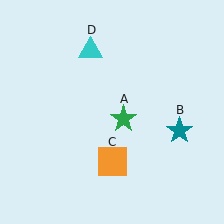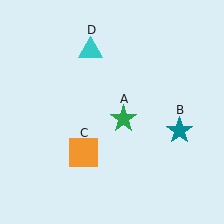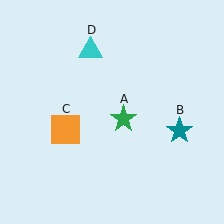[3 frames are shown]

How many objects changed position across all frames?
1 object changed position: orange square (object C).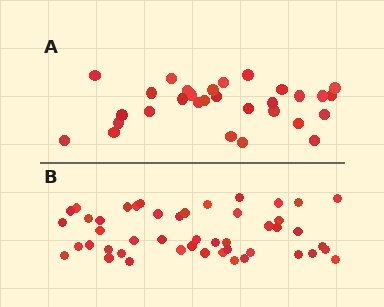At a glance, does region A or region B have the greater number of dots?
Region B (the bottom region) has more dots.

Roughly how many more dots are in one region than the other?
Region B has approximately 15 more dots than region A.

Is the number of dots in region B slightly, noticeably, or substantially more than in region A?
Region B has substantially more. The ratio is roughly 1.6 to 1.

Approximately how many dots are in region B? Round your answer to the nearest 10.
About 50 dots. (The exact count is 47, which rounds to 50.)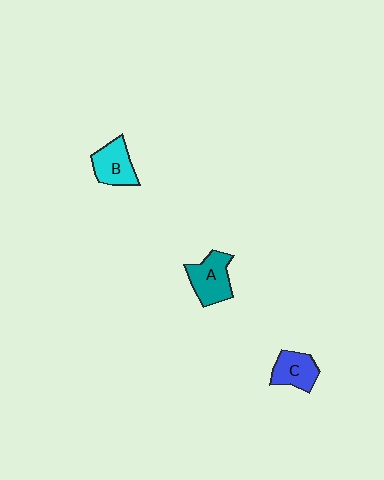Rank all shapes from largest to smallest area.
From largest to smallest: A (teal), B (cyan), C (blue).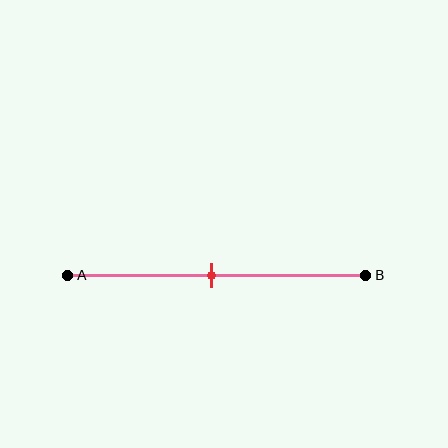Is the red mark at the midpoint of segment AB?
Yes, the mark is approximately at the midpoint.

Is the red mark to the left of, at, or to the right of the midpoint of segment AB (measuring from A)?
The red mark is approximately at the midpoint of segment AB.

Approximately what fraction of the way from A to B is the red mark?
The red mark is approximately 50% of the way from A to B.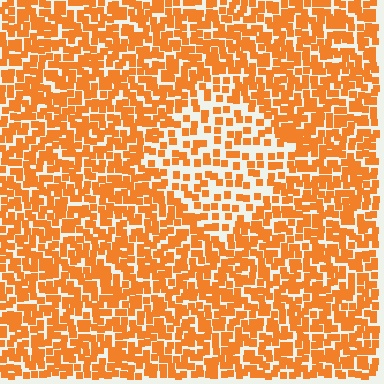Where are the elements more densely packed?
The elements are more densely packed outside the diamond boundary.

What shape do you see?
I see a diamond.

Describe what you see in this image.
The image contains small orange elements arranged at two different densities. A diamond-shaped region is visible where the elements are less densely packed than the surrounding area.